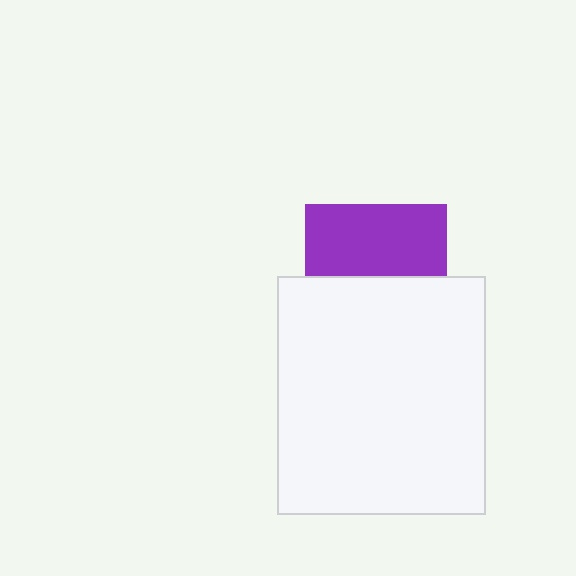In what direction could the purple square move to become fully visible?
The purple square could move up. That would shift it out from behind the white rectangle entirely.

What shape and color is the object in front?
The object in front is a white rectangle.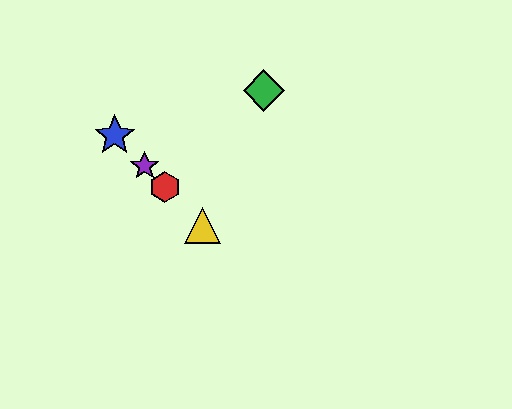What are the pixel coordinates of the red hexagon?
The red hexagon is at (165, 187).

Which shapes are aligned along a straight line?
The red hexagon, the blue star, the yellow triangle, the purple star are aligned along a straight line.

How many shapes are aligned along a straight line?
4 shapes (the red hexagon, the blue star, the yellow triangle, the purple star) are aligned along a straight line.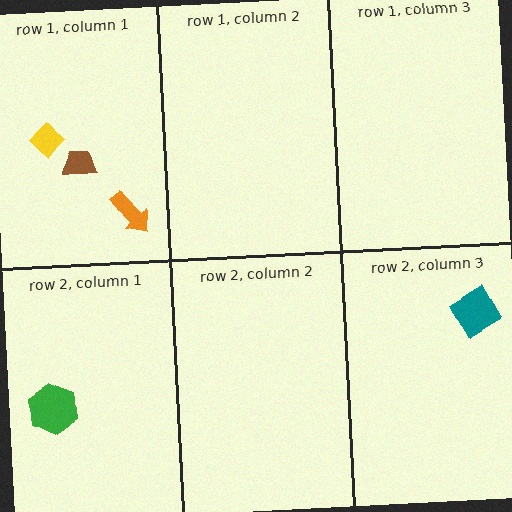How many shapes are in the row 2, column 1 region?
1.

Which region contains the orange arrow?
The row 1, column 1 region.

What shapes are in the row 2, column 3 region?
The teal diamond.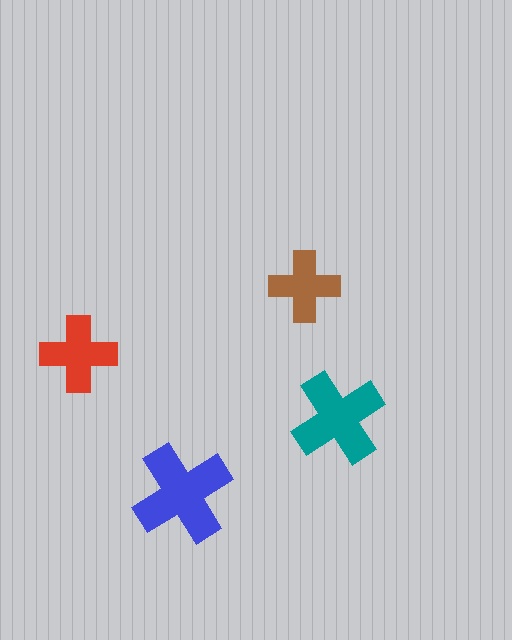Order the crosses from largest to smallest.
the blue one, the teal one, the red one, the brown one.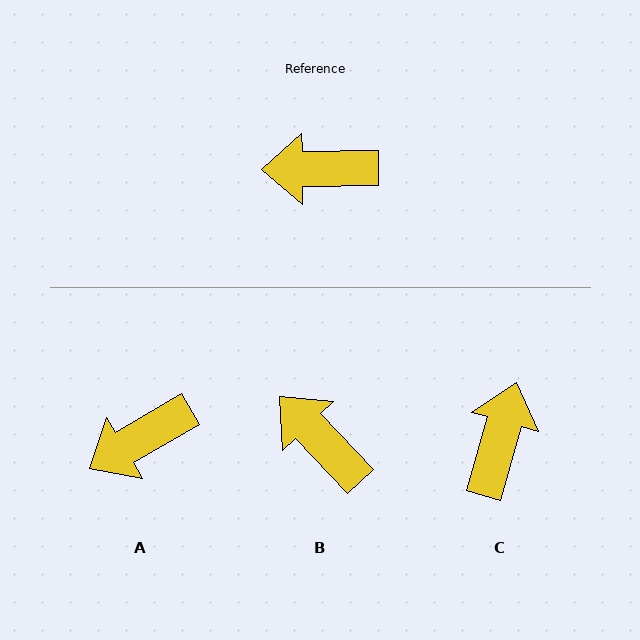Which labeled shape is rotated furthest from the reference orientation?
C, about 107 degrees away.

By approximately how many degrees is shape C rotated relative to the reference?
Approximately 107 degrees clockwise.